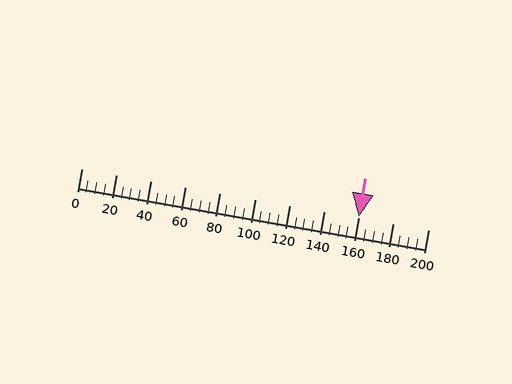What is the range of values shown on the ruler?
The ruler shows values from 0 to 200.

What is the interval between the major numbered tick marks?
The major tick marks are spaced 20 units apart.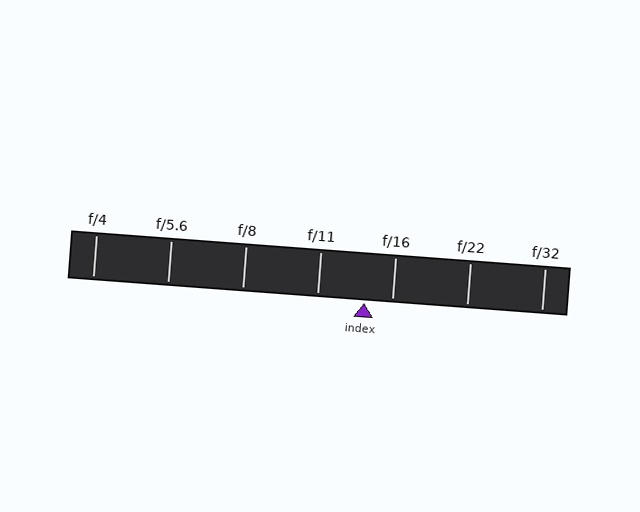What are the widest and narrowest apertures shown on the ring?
The widest aperture shown is f/4 and the narrowest is f/32.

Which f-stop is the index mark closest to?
The index mark is closest to f/16.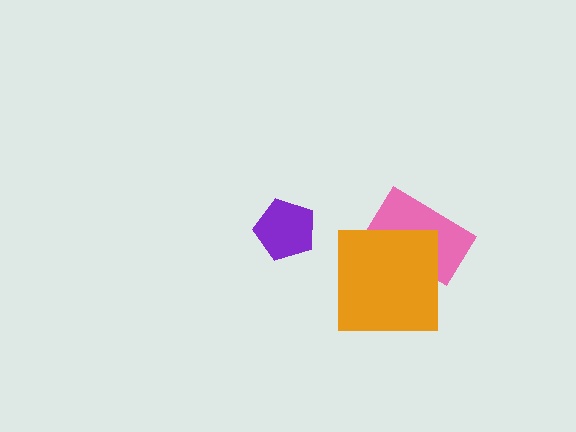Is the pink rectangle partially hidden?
Yes, it is partially covered by another shape.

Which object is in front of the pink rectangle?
The orange square is in front of the pink rectangle.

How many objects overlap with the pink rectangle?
1 object overlaps with the pink rectangle.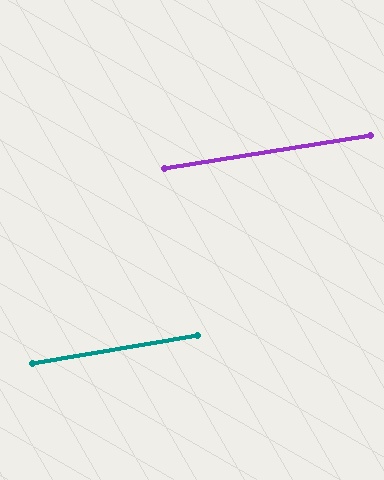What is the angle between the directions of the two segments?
Approximately 1 degree.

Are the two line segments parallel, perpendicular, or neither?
Parallel — their directions differ by only 0.8°.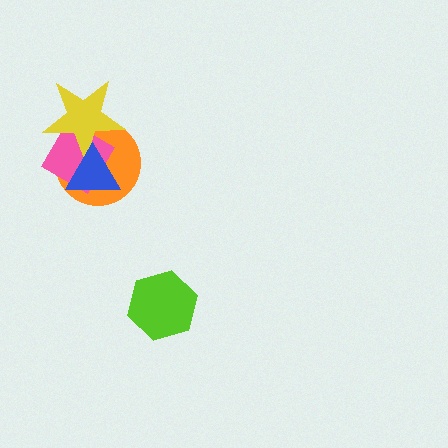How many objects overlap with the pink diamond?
3 objects overlap with the pink diamond.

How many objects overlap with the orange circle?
3 objects overlap with the orange circle.